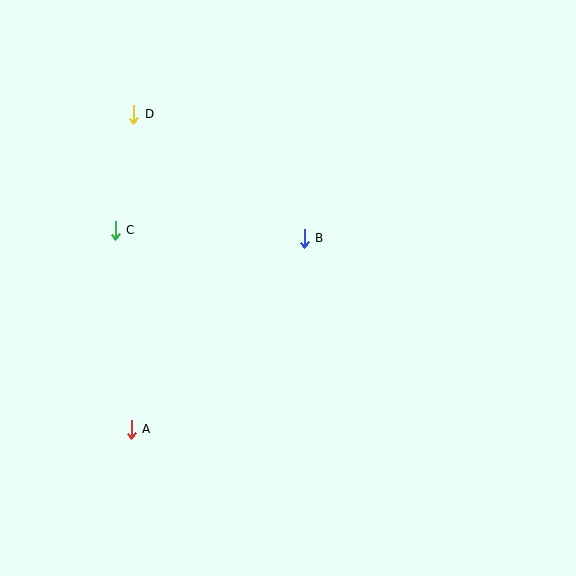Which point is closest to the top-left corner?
Point D is closest to the top-left corner.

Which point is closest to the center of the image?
Point B at (304, 238) is closest to the center.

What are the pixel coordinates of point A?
Point A is at (131, 429).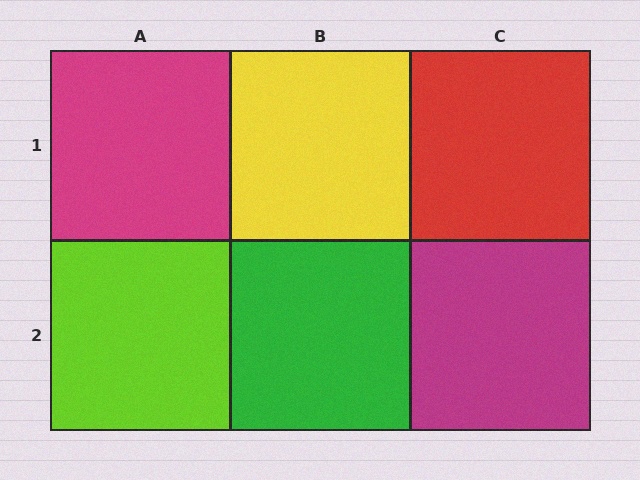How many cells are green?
1 cell is green.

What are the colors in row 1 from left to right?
Magenta, yellow, red.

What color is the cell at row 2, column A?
Lime.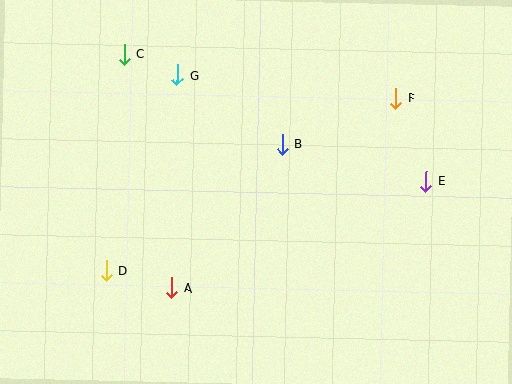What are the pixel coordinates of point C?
Point C is at (124, 54).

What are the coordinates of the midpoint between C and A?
The midpoint between C and A is at (148, 171).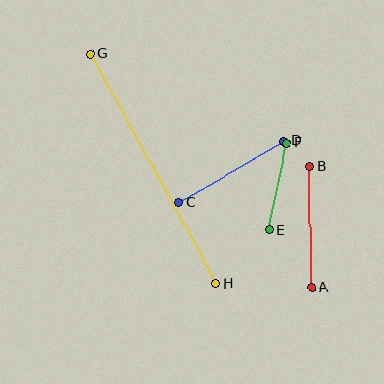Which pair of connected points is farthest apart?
Points G and H are farthest apart.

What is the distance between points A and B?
The distance is approximately 121 pixels.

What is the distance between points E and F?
The distance is approximately 89 pixels.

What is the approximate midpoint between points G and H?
The midpoint is at approximately (153, 169) pixels.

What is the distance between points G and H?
The distance is approximately 262 pixels.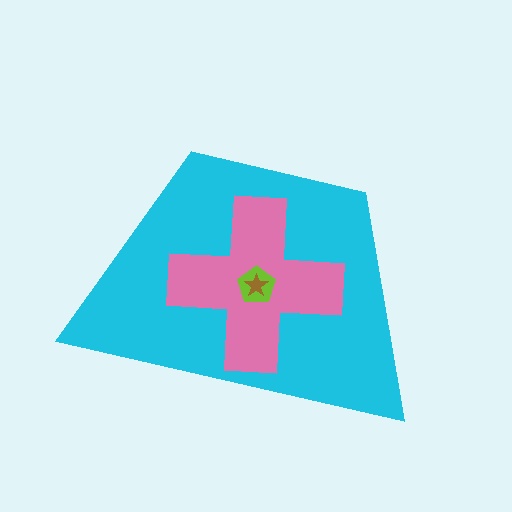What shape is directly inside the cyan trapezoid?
The pink cross.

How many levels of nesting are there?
4.